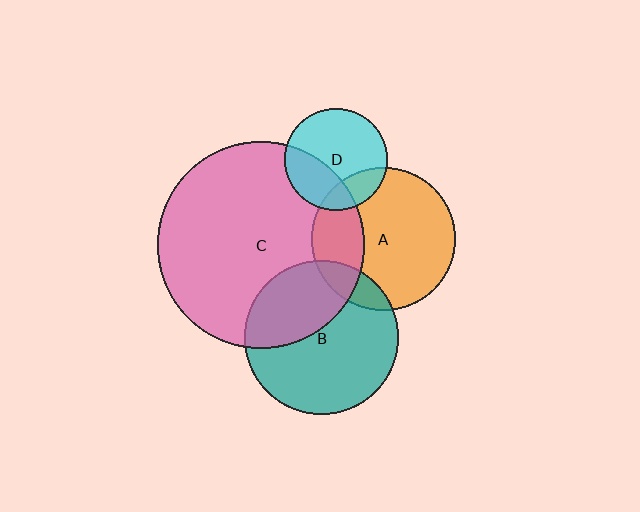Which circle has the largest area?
Circle C (pink).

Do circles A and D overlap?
Yes.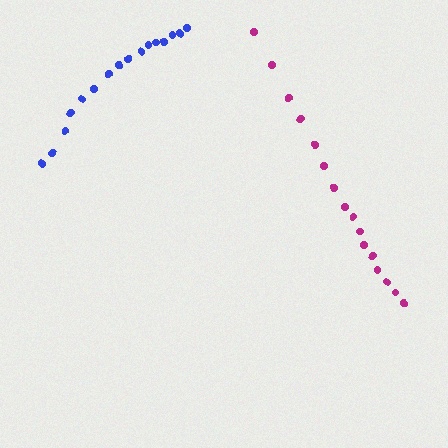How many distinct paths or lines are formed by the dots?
There are 2 distinct paths.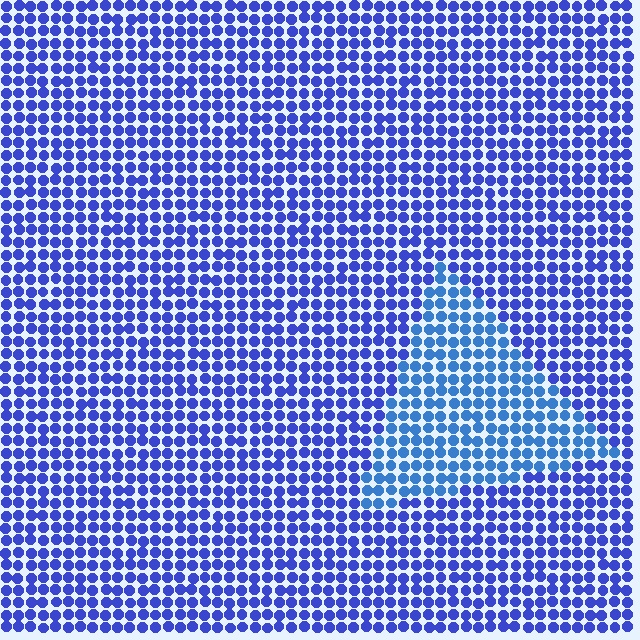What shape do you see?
I see a triangle.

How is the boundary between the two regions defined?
The boundary is defined purely by a slight shift in hue (about 23 degrees). Spacing, size, and orientation are identical on both sides.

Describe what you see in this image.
The image is filled with small blue elements in a uniform arrangement. A triangle-shaped region is visible where the elements are tinted to a slightly different hue, forming a subtle color boundary.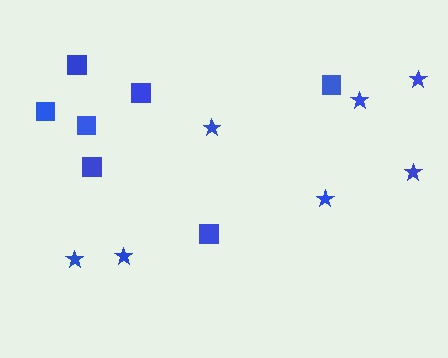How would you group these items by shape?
There are 2 groups: one group of squares (7) and one group of stars (7).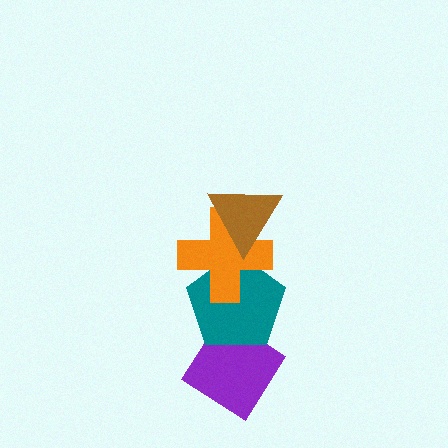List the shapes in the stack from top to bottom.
From top to bottom: the brown triangle, the orange cross, the teal pentagon, the purple diamond.